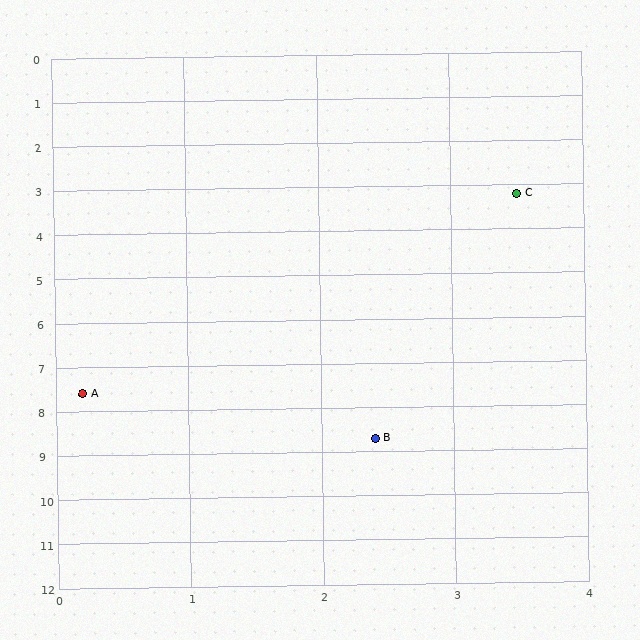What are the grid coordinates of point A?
Point A is at approximately (0.2, 7.6).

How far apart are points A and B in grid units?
Points A and B are about 2.5 grid units apart.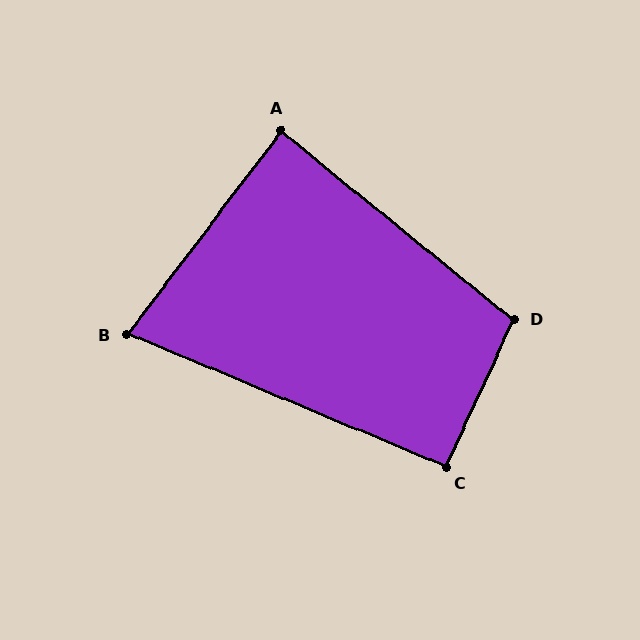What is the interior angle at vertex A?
Approximately 88 degrees (approximately right).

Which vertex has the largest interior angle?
D, at approximately 104 degrees.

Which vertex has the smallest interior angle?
B, at approximately 76 degrees.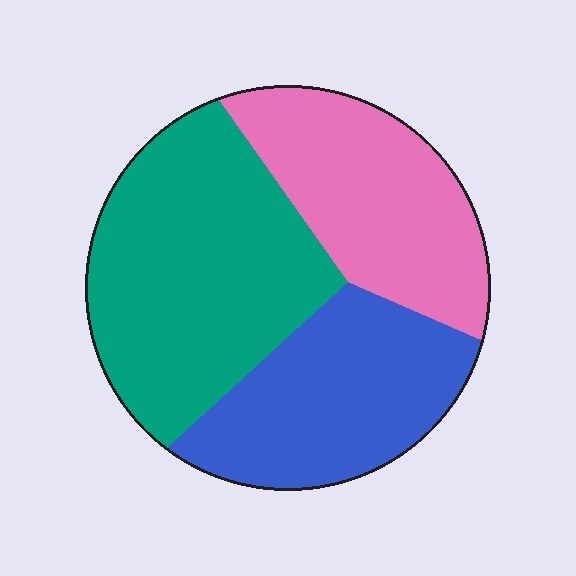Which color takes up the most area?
Teal, at roughly 40%.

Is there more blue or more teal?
Teal.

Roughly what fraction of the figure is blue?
Blue covers about 30% of the figure.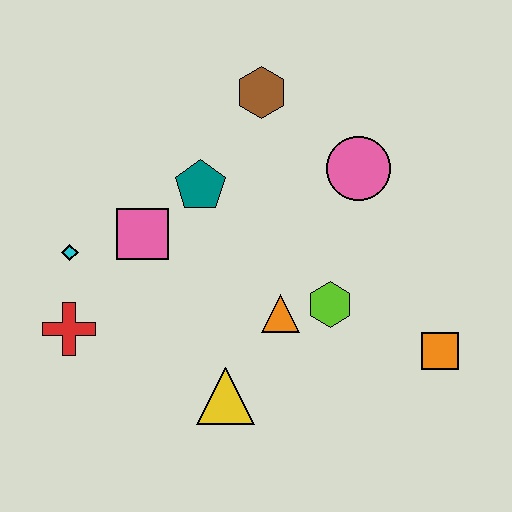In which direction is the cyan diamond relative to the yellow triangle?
The cyan diamond is to the left of the yellow triangle.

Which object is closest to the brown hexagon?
The teal pentagon is closest to the brown hexagon.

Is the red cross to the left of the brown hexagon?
Yes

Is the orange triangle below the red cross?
No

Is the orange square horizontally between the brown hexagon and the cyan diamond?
No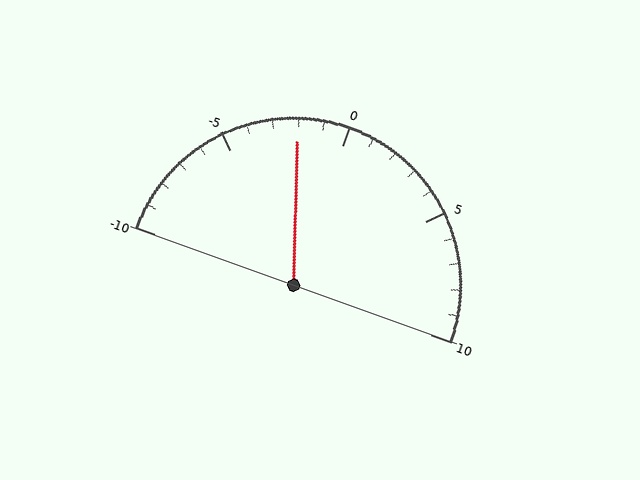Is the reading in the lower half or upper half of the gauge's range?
The reading is in the lower half of the range (-10 to 10).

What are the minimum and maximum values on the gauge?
The gauge ranges from -10 to 10.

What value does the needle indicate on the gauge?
The needle indicates approximately -2.